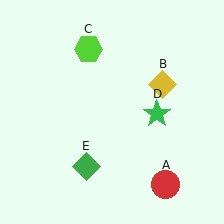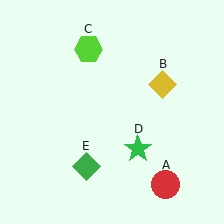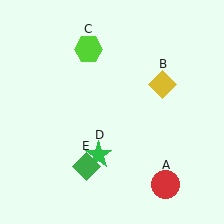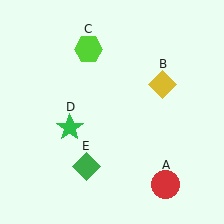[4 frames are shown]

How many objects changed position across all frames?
1 object changed position: green star (object D).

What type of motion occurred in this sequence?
The green star (object D) rotated clockwise around the center of the scene.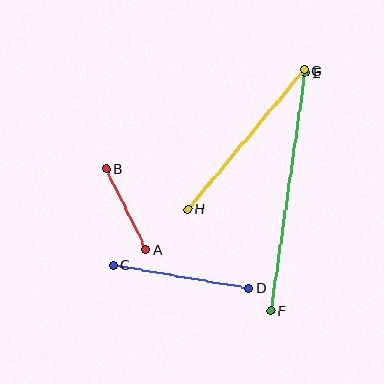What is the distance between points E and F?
The distance is approximately 240 pixels.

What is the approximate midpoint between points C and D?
The midpoint is at approximately (181, 277) pixels.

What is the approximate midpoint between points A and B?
The midpoint is at approximately (126, 209) pixels.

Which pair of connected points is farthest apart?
Points E and F are farthest apart.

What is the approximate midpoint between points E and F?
The midpoint is at approximately (288, 192) pixels.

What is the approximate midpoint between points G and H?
The midpoint is at approximately (246, 140) pixels.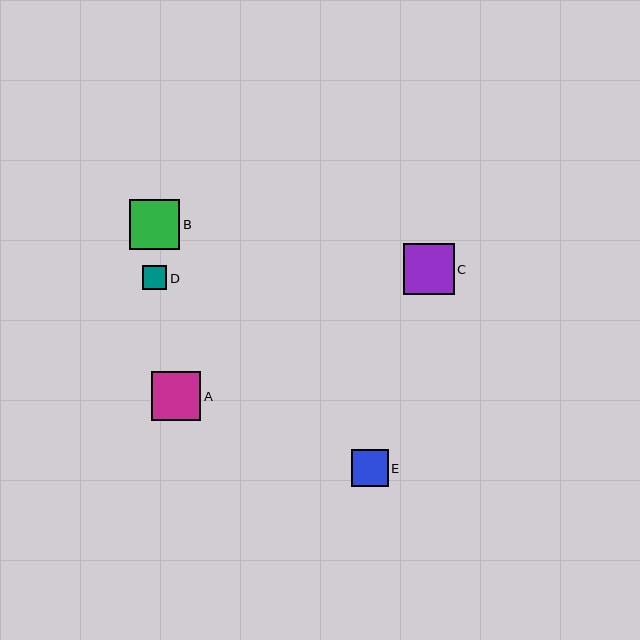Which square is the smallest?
Square D is the smallest with a size of approximately 24 pixels.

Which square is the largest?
Square C is the largest with a size of approximately 51 pixels.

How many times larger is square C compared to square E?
Square C is approximately 1.4 times the size of square E.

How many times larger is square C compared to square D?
Square C is approximately 2.1 times the size of square D.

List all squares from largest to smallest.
From largest to smallest: C, B, A, E, D.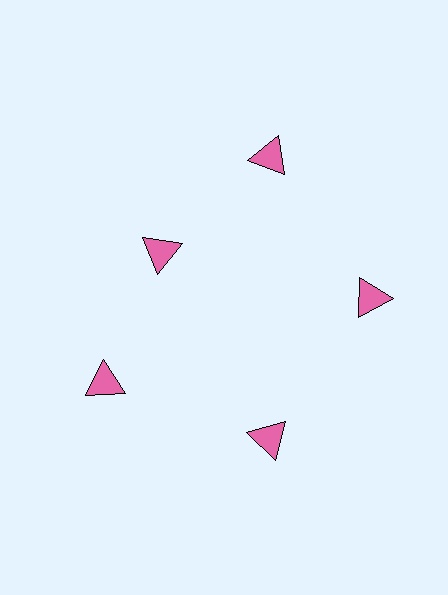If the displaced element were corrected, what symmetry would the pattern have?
It would have 5-fold rotational symmetry — the pattern would map onto itself every 72 degrees.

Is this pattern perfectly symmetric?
No. The 5 pink triangles are arranged in a ring, but one element near the 10 o'clock position is pulled inward toward the center, breaking the 5-fold rotational symmetry.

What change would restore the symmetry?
The symmetry would be restored by moving it outward, back onto the ring so that all 5 triangles sit at equal angles and equal distance from the center.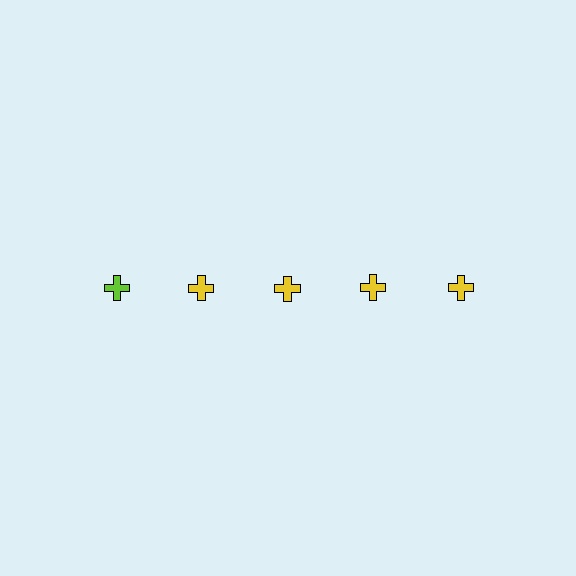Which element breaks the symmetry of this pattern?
The lime cross in the top row, leftmost column breaks the symmetry. All other shapes are yellow crosses.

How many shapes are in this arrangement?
There are 5 shapes arranged in a grid pattern.